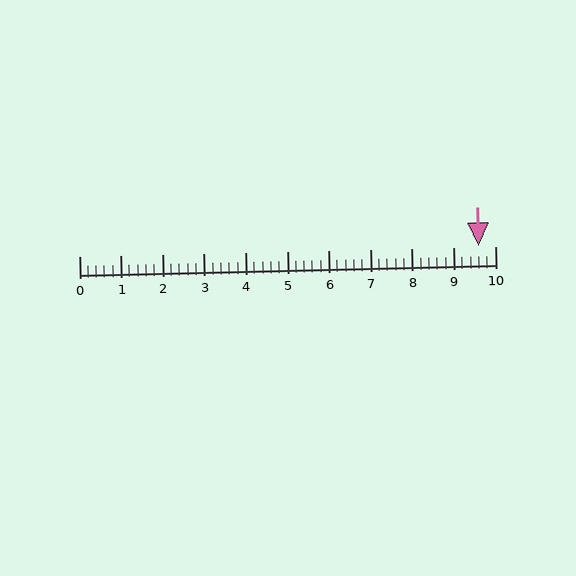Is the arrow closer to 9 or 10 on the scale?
The arrow is closer to 10.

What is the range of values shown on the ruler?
The ruler shows values from 0 to 10.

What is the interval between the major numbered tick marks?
The major tick marks are spaced 1 units apart.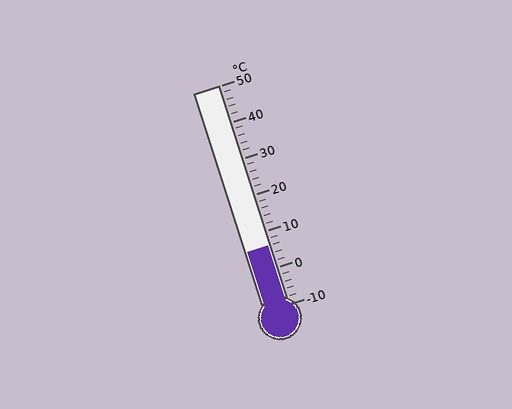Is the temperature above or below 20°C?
The temperature is below 20°C.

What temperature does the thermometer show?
The thermometer shows approximately 6°C.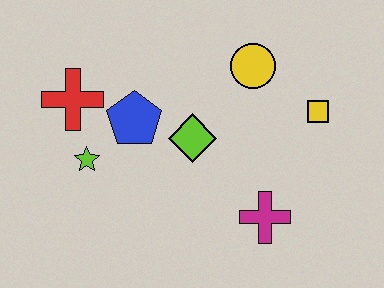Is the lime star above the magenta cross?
Yes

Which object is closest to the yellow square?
The yellow circle is closest to the yellow square.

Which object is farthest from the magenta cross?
The red cross is farthest from the magenta cross.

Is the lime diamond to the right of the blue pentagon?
Yes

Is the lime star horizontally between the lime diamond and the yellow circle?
No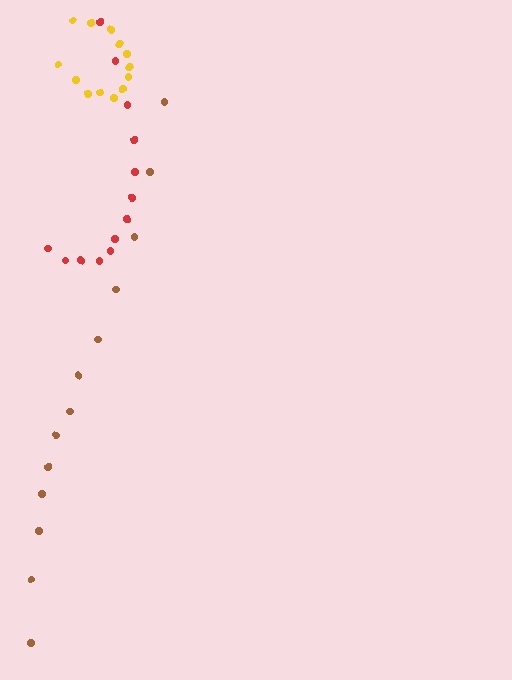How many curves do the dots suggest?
There are 3 distinct paths.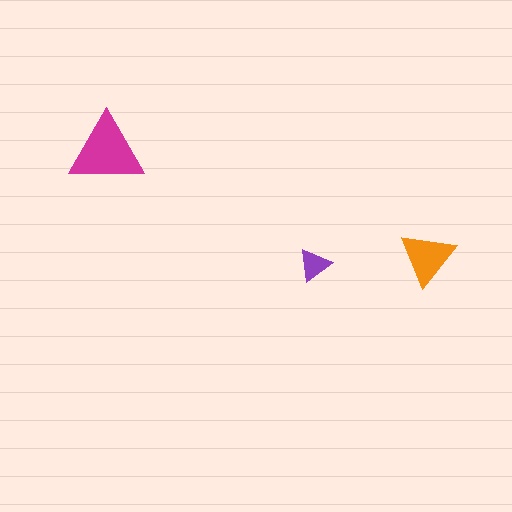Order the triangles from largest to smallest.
the magenta one, the orange one, the purple one.